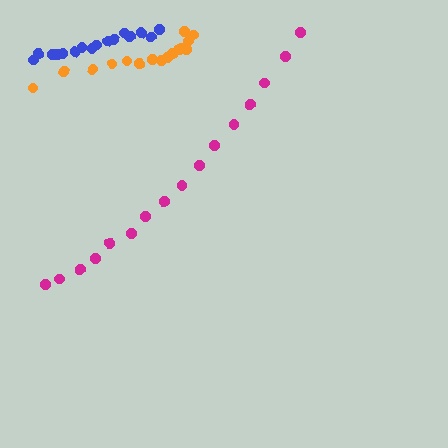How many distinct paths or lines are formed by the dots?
There are 3 distinct paths.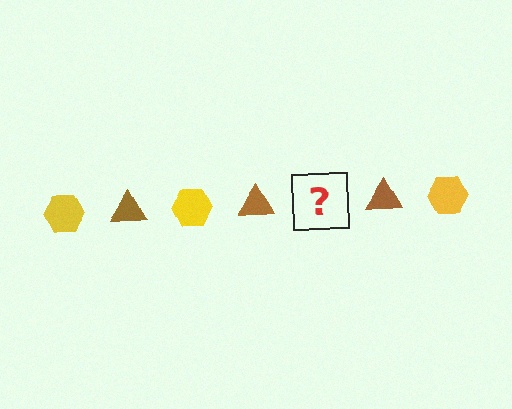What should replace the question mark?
The question mark should be replaced with a yellow hexagon.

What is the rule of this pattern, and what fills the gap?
The rule is that the pattern alternates between yellow hexagon and brown triangle. The gap should be filled with a yellow hexagon.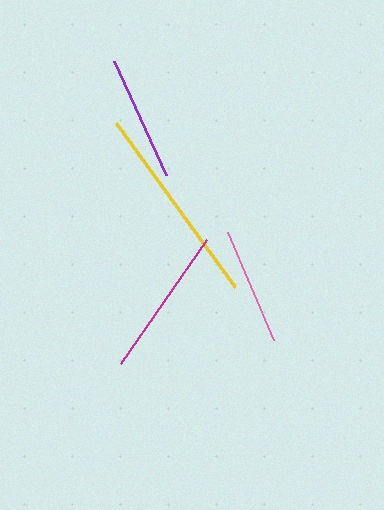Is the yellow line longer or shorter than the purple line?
The yellow line is longer than the purple line.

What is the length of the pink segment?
The pink segment is approximately 117 pixels long.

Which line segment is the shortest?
The pink line is the shortest at approximately 117 pixels.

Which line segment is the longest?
The yellow line is the longest at approximately 203 pixels.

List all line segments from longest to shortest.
From longest to shortest: yellow, magenta, purple, pink.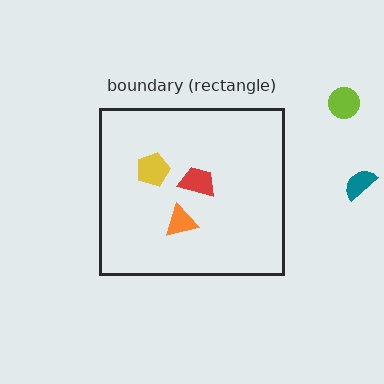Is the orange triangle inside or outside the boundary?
Inside.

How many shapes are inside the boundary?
3 inside, 2 outside.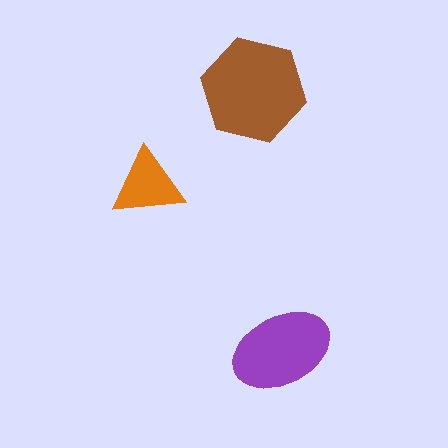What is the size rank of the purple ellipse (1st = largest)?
2nd.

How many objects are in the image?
There are 3 objects in the image.